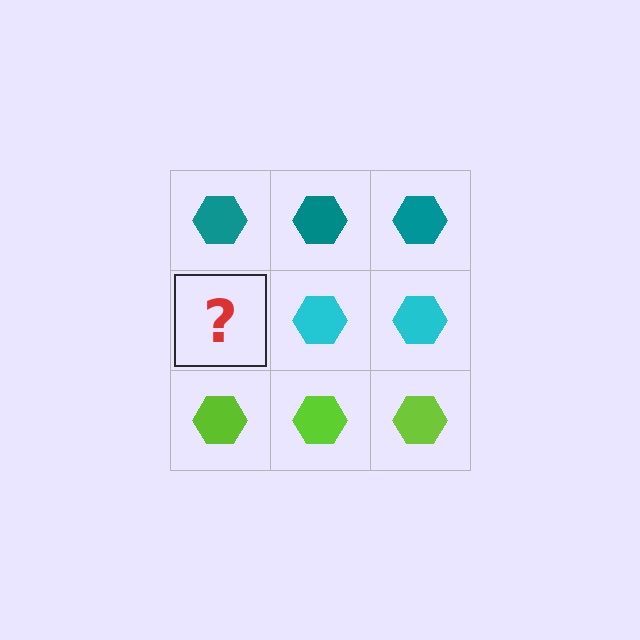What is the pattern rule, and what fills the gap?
The rule is that each row has a consistent color. The gap should be filled with a cyan hexagon.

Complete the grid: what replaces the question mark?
The question mark should be replaced with a cyan hexagon.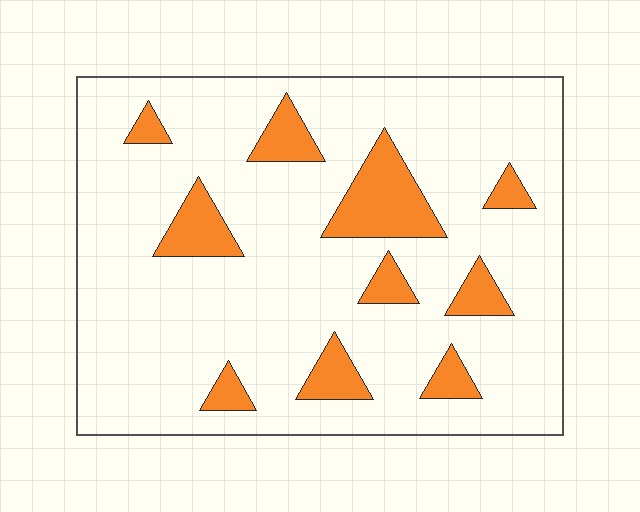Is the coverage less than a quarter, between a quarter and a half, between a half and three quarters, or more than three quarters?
Less than a quarter.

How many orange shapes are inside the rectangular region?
10.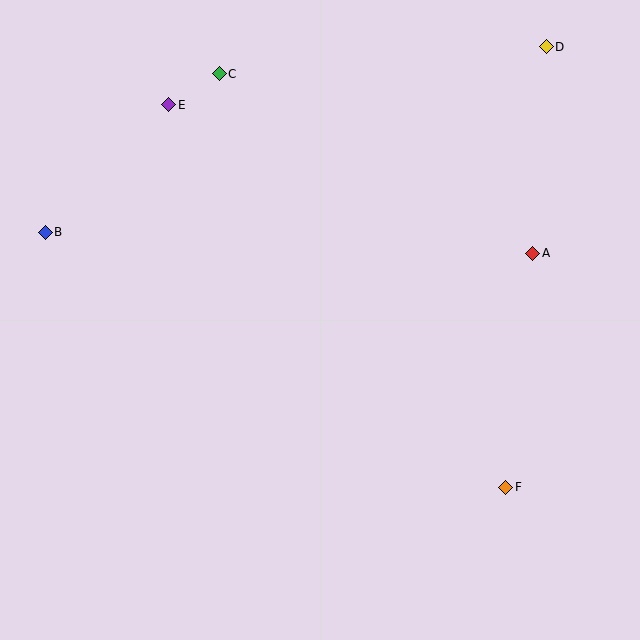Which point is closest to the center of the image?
Point A at (533, 253) is closest to the center.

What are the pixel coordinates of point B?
Point B is at (45, 232).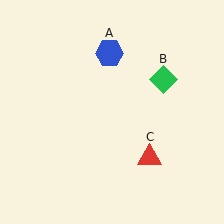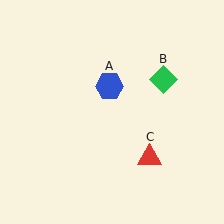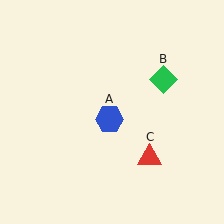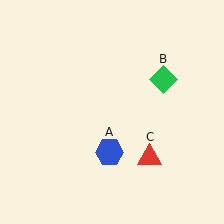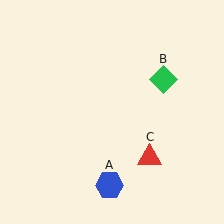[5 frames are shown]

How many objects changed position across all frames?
1 object changed position: blue hexagon (object A).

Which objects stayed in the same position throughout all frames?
Green diamond (object B) and red triangle (object C) remained stationary.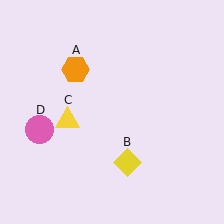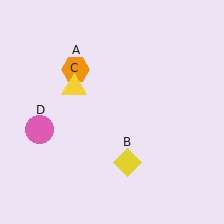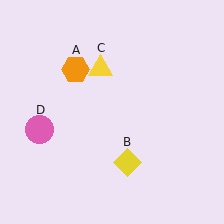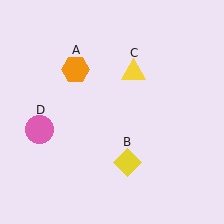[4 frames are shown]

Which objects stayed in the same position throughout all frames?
Orange hexagon (object A) and yellow diamond (object B) and pink circle (object D) remained stationary.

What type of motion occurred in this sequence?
The yellow triangle (object C) rotated clockwise around the center of the scene.